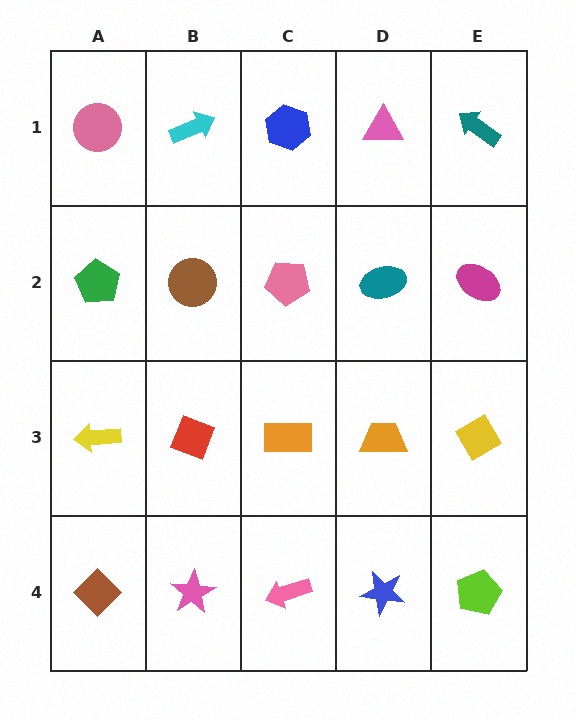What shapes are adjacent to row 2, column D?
A pink triangle (row 1, column D), an orange trapezoid (row 3, column D), a pink pentagon (row 2, column C), a magenta ellipse (row 2, column E).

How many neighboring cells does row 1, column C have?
3.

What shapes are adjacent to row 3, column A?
A green pentagon (row 2, column A), a brown diamond (row 4, column A), a red diamond (row 3, column B).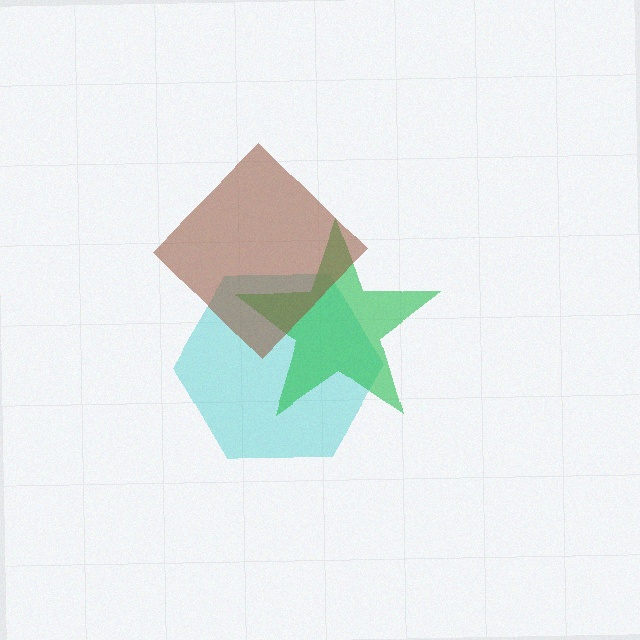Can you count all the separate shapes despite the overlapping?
Yes, there are 3 separate shapes.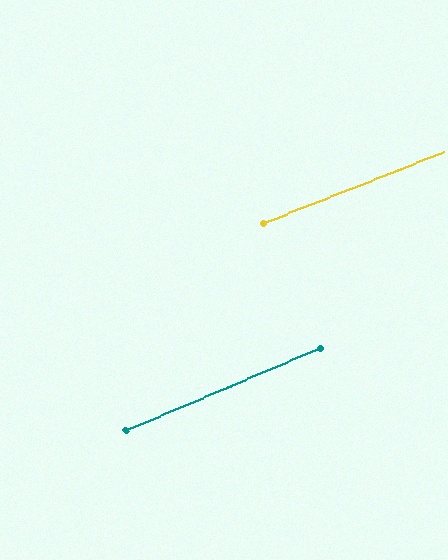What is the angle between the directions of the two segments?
Approximately 2 degrees.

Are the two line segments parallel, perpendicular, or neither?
Parallel — their directions differ by only 1.8°.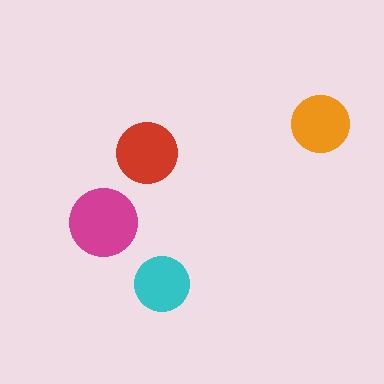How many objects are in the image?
There are 4 objects in the image.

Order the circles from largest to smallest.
the magenta one, the red one, the orange one, the cyan one.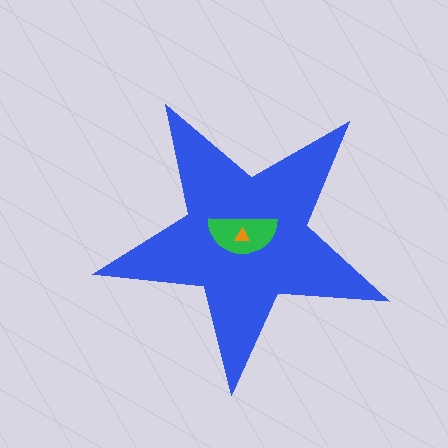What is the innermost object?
The orange triangle.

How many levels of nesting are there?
3.